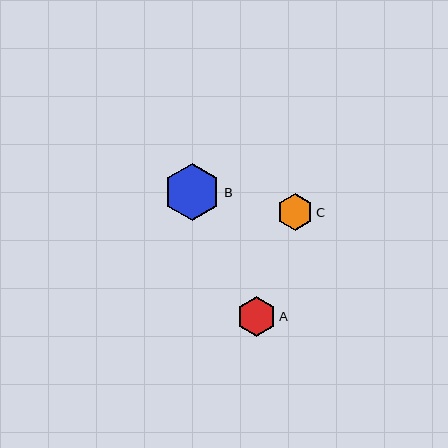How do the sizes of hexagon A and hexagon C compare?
Hexagon A and hexagon C are approximately the same size.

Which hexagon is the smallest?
Hexagon C is the smallest with a size of approximately 36 pixels.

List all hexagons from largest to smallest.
From largest to smallest: B, A, C.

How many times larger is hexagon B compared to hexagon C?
Hexagon B is approximately 1.6 times the size of hexagon C.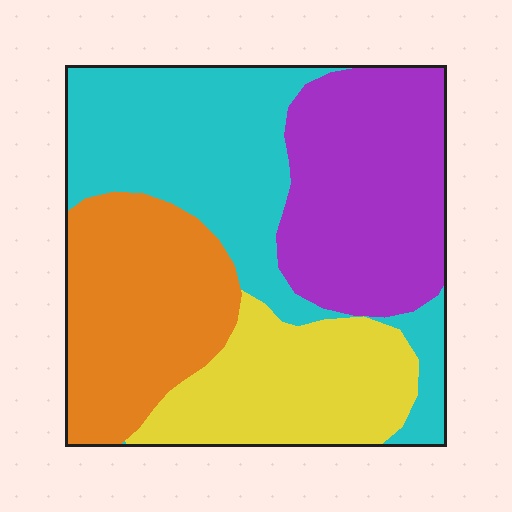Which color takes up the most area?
Cyan, at roughly 30%.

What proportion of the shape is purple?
Purple takes up about one quarter (1/4) of the shape.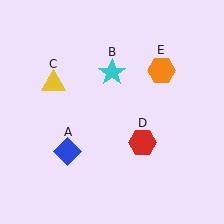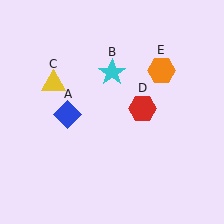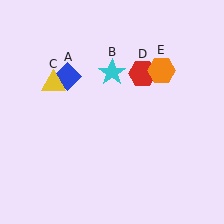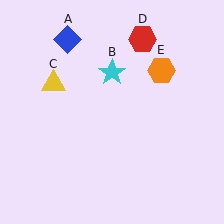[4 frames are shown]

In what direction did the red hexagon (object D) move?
The red hexagon (object D) moved up.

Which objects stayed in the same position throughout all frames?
Cyan star (object B) and yellow triangle (object C) and orange hexagon (object E) remained stationary.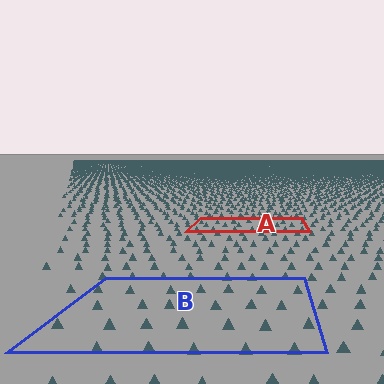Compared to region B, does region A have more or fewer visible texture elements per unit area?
Region A has more texture elements per unit area — they are packed more densely because it is farther away.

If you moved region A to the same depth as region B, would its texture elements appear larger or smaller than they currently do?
They would appear larger. At a closer depth, the same texture elements are projected at a bigger on-screen size.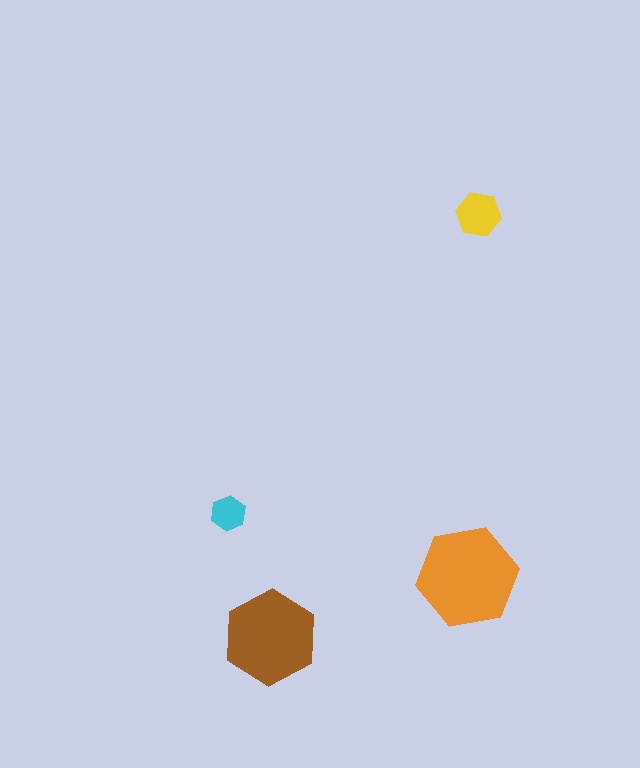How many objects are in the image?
There are 4 objects in the image.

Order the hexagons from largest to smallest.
the orange one, the brown one, the yellow one, the cyan one.